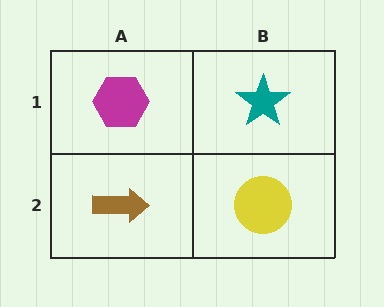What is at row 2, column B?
A yellow circle.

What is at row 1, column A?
A magenta hexagon.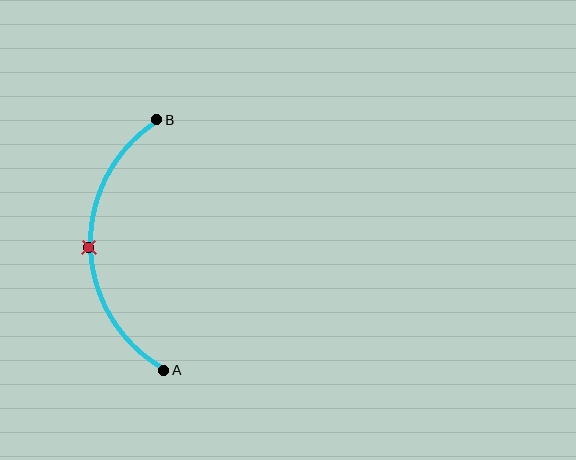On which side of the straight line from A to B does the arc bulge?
The arc bulges to the left of the straight line connecting A and B.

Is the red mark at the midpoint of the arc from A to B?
Yes. The red mark lies on the arc at equal arc-length from both A and B — it is the arc midpoint.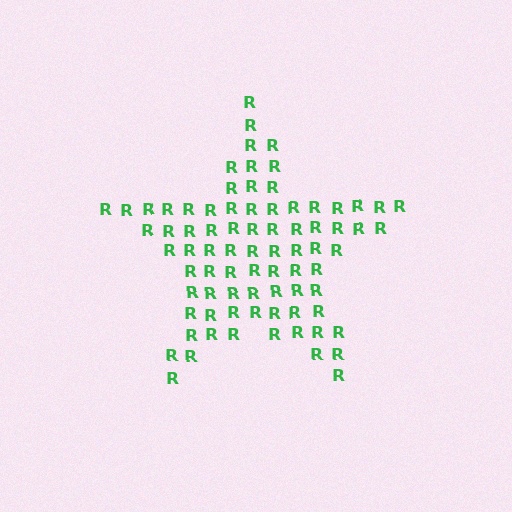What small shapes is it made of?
It is made of small letter R's.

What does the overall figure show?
The overall figure shows a star.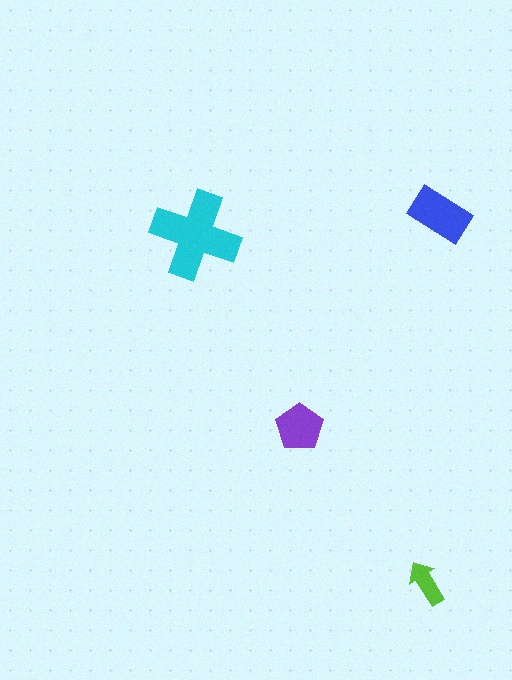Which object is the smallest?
The lime arrow.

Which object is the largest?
The cyan cross.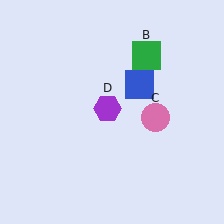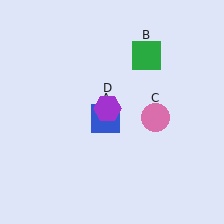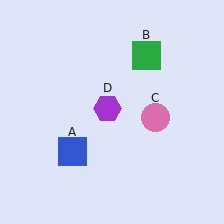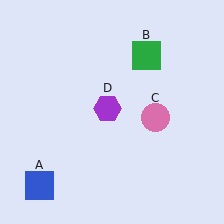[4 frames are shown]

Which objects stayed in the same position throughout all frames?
Green square (object B) and pink circle (object C) and purple hexagon (object D) remained stationary.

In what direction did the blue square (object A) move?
The blue square (object A) moved down and to the left.